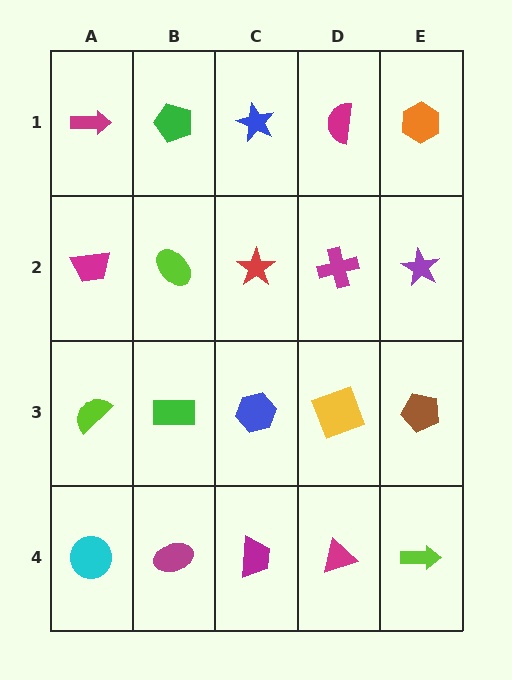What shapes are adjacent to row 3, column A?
A magenta trapezoid (row 2, column A), a cyan circle (row 4, column A), a green rectangle (row 3, column B).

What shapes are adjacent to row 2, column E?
An orange hexagon (row 1, column E), a brown pentagon (row 3, column E), a magenta cross (row 2, column D).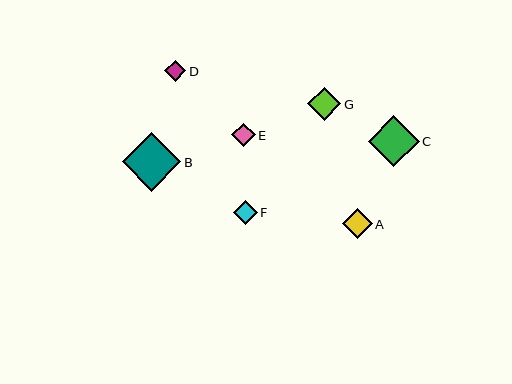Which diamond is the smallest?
Diamond D is the smallest with a size of approximately 21 pixels.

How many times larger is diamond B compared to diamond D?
Diamond B is approximately 2.8 times the size of diamond D.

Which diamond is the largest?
Diamond B is the largest with a size of approximately 59 pixels.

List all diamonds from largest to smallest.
From largest to smallest: B, C, G, A, F, E, D.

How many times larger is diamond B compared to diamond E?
Diamond B is approximately 2.5 times the size of diamond E.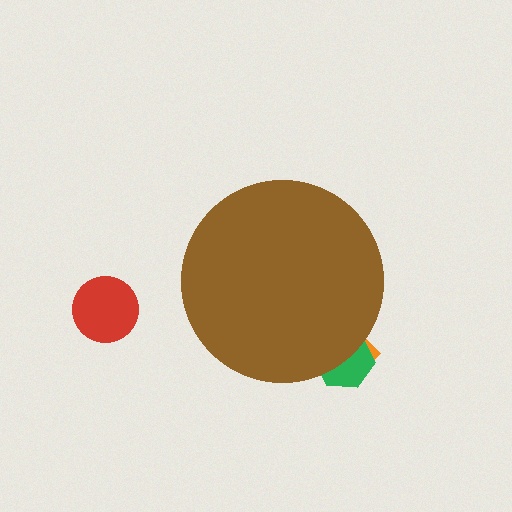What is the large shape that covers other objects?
A brown circle.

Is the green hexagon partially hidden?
Yes, the green hexagon is partially hidden behind the brown circle.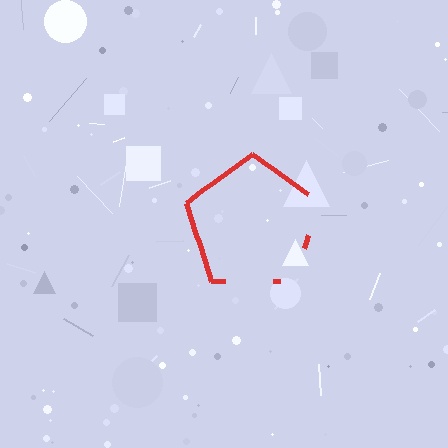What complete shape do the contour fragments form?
The contour fragments form a pentagon.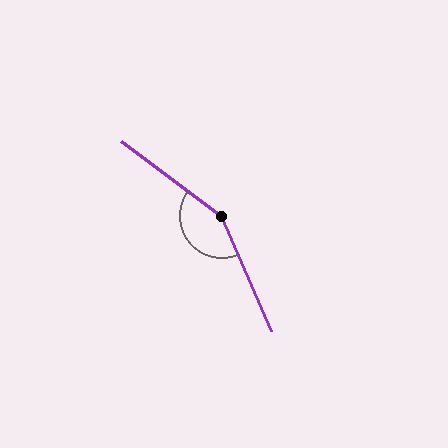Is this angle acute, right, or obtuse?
It is obtuse.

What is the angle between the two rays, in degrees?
Approximately 150 degrees.